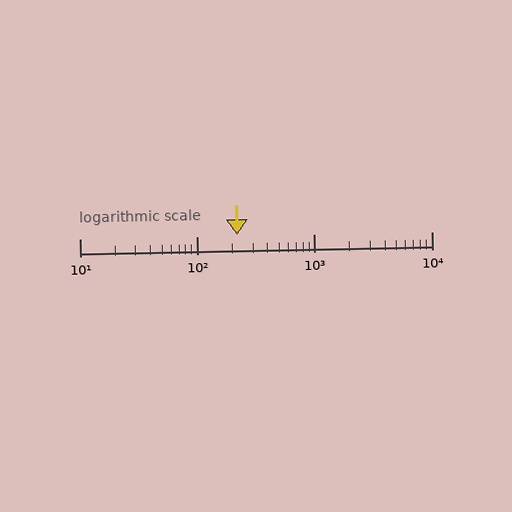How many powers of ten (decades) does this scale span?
The scale spans 3 decades, from 10 to 10000.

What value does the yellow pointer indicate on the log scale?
The pointer indicates approximately 220.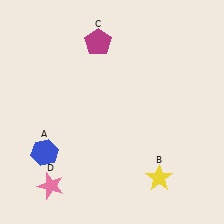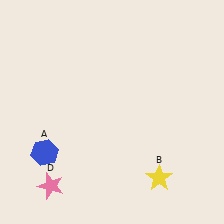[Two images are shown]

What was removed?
The magenta pentagon (C) was removed in Image 2.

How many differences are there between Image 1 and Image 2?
There is 1 difference between the two images.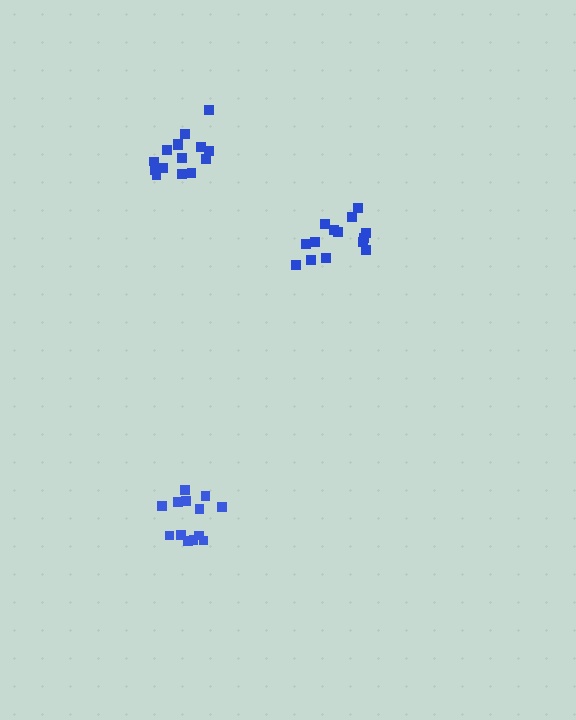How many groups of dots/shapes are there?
There are 3 groups.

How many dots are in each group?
Group 1: 15 dots, Group 2: 14 dots, Group 3: 13 dots (42 total).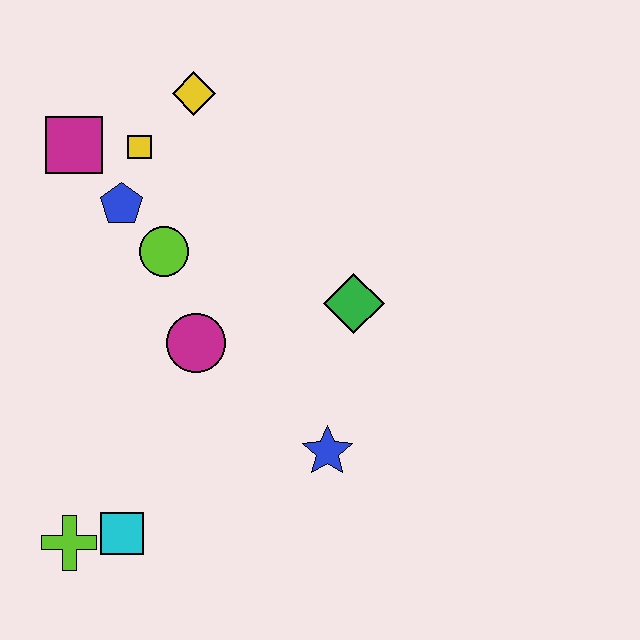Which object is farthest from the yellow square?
The lime cross is farthest from the yellow square.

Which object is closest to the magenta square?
The yellow square is closest to the magenta square.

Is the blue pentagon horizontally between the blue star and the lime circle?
No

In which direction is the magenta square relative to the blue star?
The magenta square is above the blue star.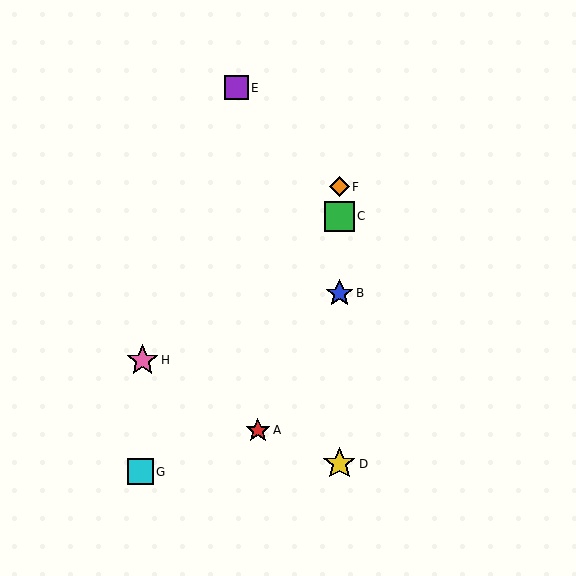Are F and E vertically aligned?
No, F is at x≈339 and E is at x≈237.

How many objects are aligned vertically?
4 objects (B, C, D, F) are aligned vertically.